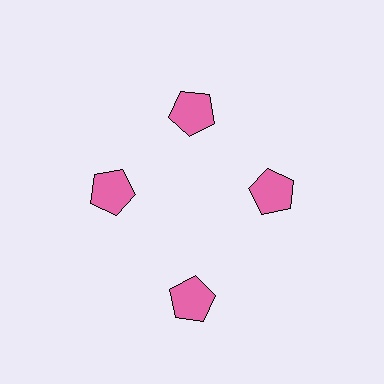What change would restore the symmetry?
The symmetry would be restored by moving it inward, back onto the ring so that all 4 pentagons sit at equal angles and equal distance from the center.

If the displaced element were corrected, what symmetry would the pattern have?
It would have 4-fold rotational symmetry — the pattern would map onto itself every 90 degrees.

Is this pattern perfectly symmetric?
No. The 4 pink pentagons are arranged in a ring, but one element near the 6 o'clock position is pushed outward from the center, breaking the 4-fold rotational symmetry.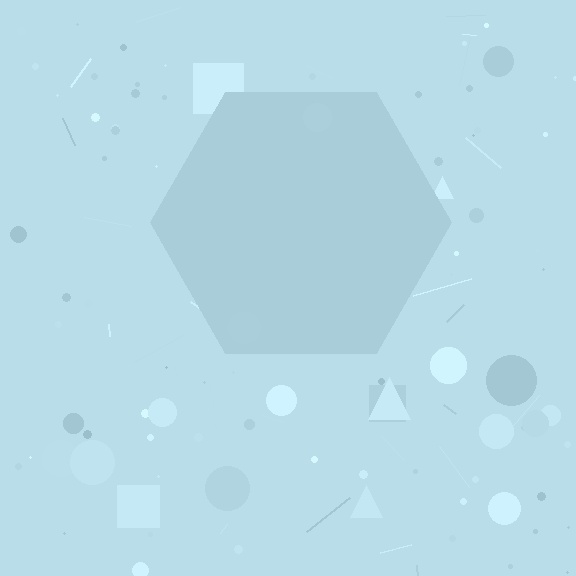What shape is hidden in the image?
A hexagon is hidden in the image.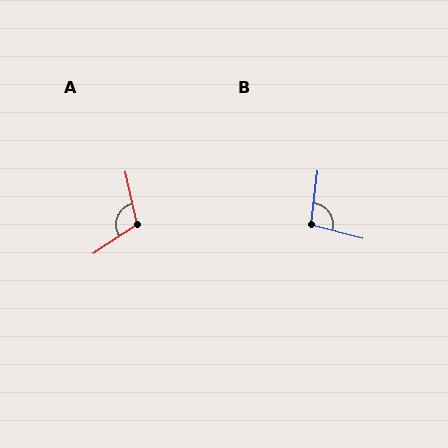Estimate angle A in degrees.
Approximately 111 degrees.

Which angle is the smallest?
B, at approximately 97 degrees.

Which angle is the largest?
A, at approximately 111 degrees.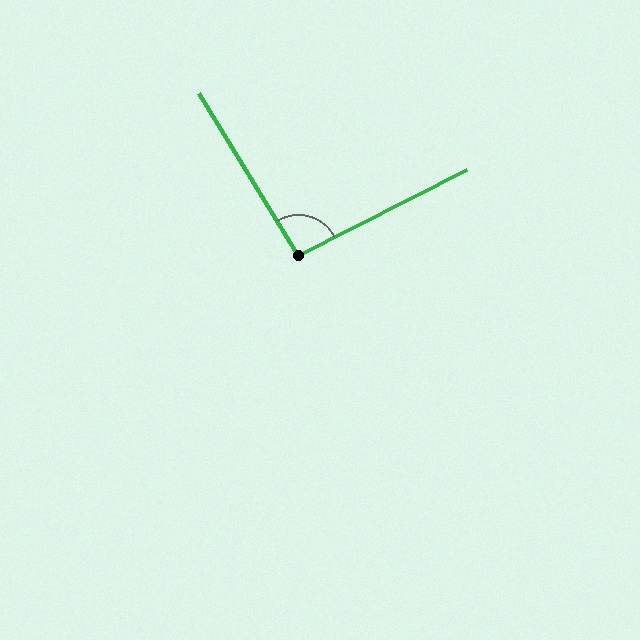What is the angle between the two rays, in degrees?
Approximately 95 degrees.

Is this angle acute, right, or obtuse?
It is approximately a right angle.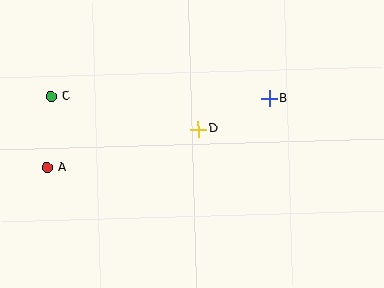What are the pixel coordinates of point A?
Point A is at (47, 167).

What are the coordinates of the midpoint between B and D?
The midpoint between B and D is at (234, 114).